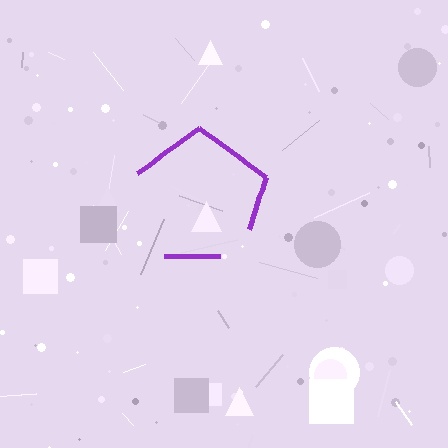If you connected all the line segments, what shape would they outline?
They would outline a pentagon.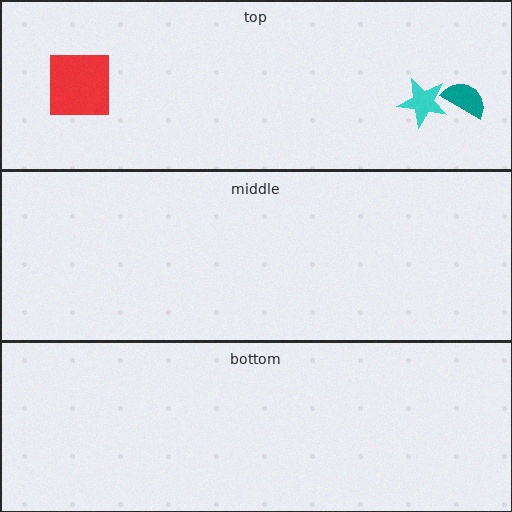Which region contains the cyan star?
The top region.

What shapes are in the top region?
The red square, the teal semicircle, the cyan star.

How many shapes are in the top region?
3.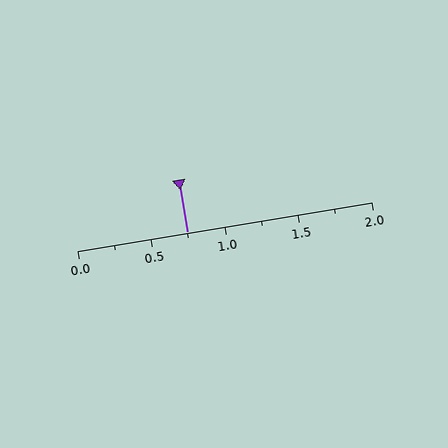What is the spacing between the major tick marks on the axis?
The major ticks are spaced 0.5 apart.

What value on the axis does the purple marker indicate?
The marker indicates approximately 0.75.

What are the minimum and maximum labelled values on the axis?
The axis runs from 0.0 to 2.0.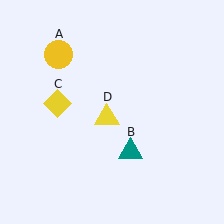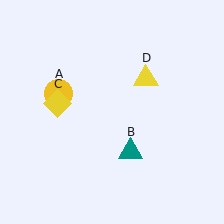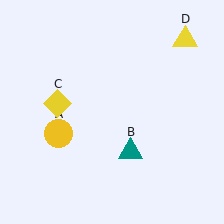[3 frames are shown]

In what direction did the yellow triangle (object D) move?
The yellow triangle (object D) moved up and to the right.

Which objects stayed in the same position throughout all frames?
Teal triangle (object B) and yellow diamond (object C) remained stationary.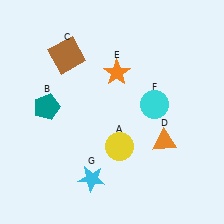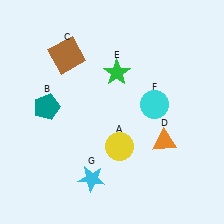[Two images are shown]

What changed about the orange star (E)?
In Image 1, E is orange. In Image 2, it changed to green.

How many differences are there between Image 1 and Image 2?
There is 1 difference between the two images.